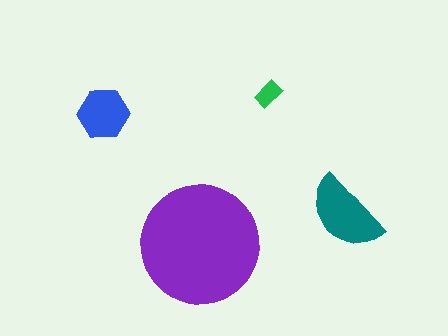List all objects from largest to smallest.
The purple circle, the teal semicircle, the blue hexagon, the green rectangle.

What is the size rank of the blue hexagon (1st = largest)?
3rd.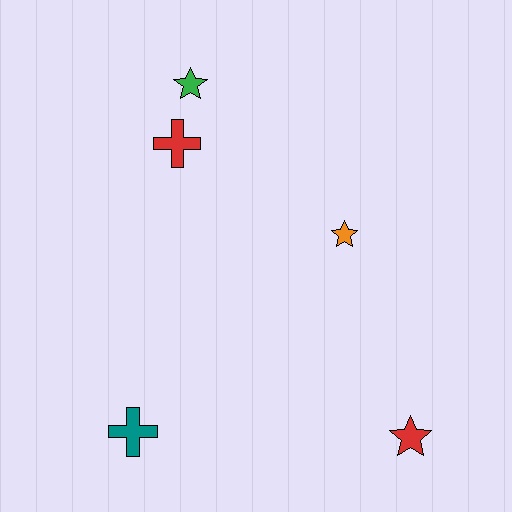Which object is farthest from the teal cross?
The green star is farthest from the teal cross.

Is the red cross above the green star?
No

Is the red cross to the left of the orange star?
Yes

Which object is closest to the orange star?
The red cross is closest to the orange star.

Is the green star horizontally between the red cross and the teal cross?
No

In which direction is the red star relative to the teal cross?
The red star is to the right of the teal cross.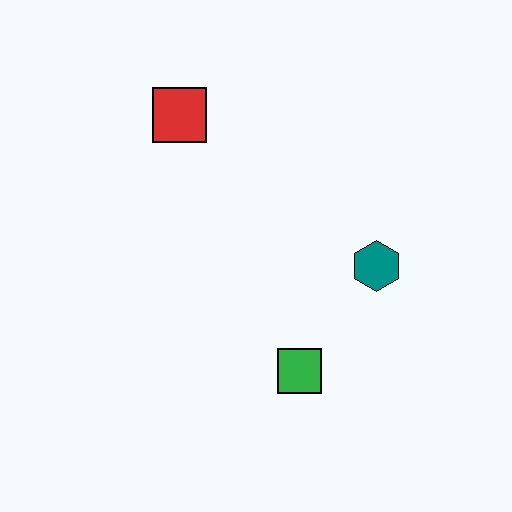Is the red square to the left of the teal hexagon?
Yes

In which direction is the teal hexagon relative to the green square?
The teal hexagon is above the green square.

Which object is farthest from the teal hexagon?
The red square is farthest from the teal hexagon.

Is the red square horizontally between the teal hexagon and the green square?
No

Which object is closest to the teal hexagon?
The green square is closest to the teal hexagon.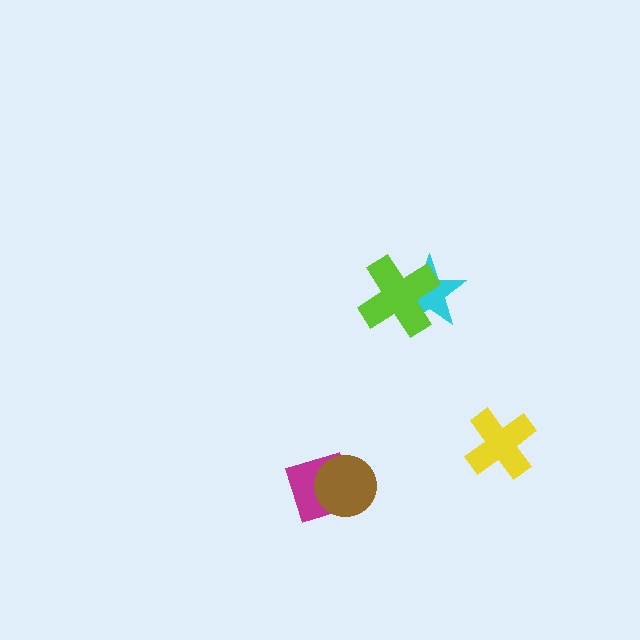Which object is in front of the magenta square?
The brown circle is in front of the magenta square.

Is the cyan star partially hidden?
Yes, it is partially covered by another shape.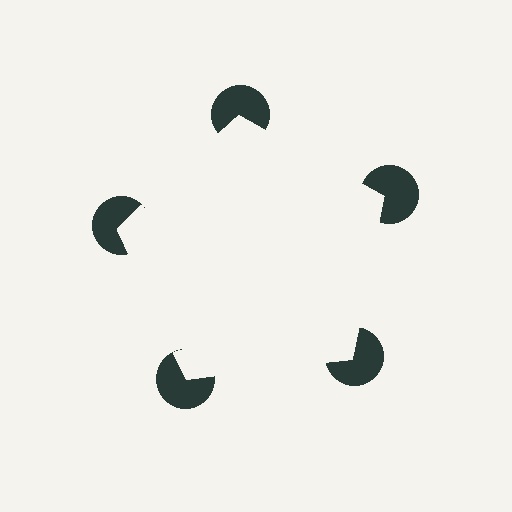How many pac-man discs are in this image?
There are 5 — one at each vertex of the illusory pentagon.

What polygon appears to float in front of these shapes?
An illusory pentagon — its edges are inferred from the aligned wedge cuts in the pac-man discs, not physically drawn.